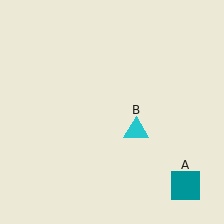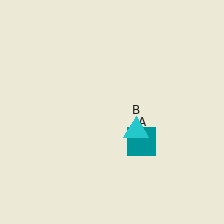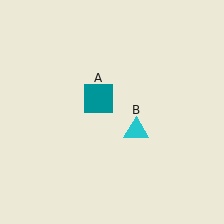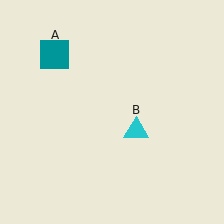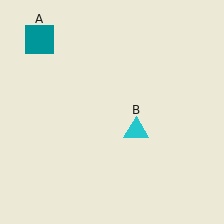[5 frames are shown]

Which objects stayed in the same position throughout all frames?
Cyan triangle (object B) remained stationary.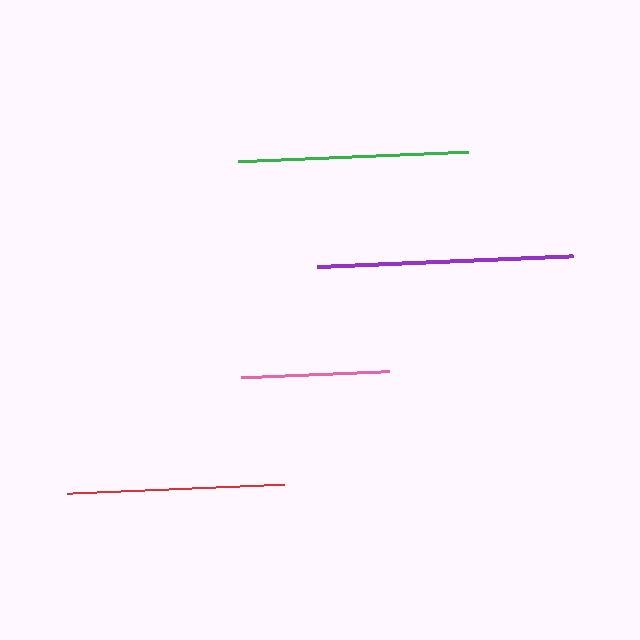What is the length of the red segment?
The red segment is approximately 217 pixels long.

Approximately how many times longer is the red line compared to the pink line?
The red line is approximately 1.5 times the length of the pink line.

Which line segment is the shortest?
The pink line is the shortest at approximately 148 pixels.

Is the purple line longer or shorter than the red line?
The purple line is longer than the red line.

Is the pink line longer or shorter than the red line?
The red line is longer than the pink line.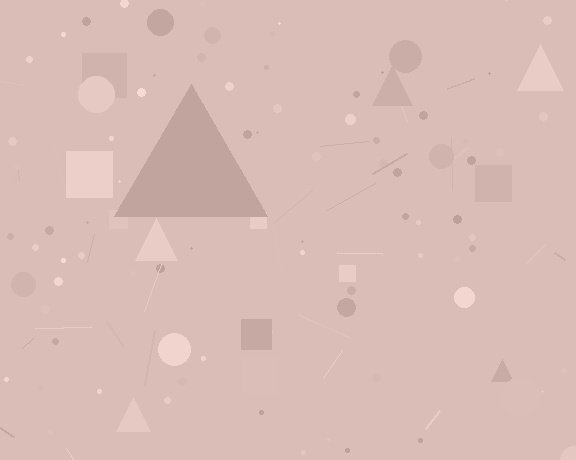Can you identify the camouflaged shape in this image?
The camouflaged shape is a triangle.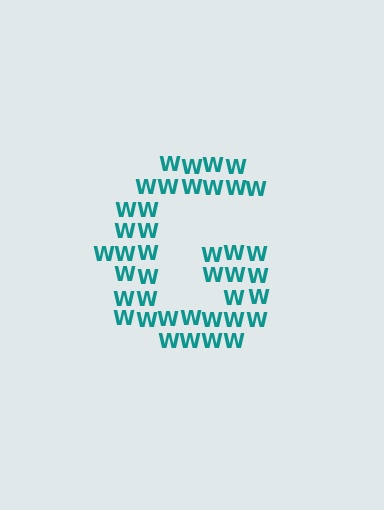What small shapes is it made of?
It is made of small letter W's.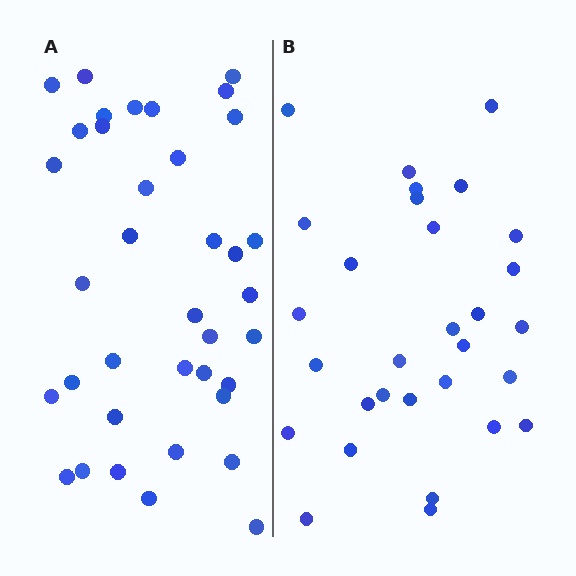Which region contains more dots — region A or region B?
Region A (the left region) has more dots.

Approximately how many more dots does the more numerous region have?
Region A has roughly 8 or so more dots than region B.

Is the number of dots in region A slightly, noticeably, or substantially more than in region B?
Region A has only slightly more — the two regions are fairly close. The ratio is roughly 1.2 to 1.